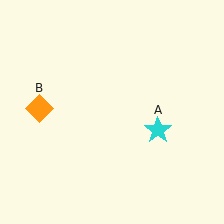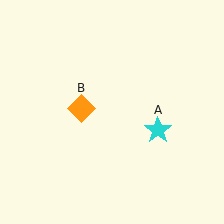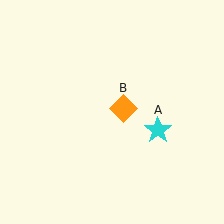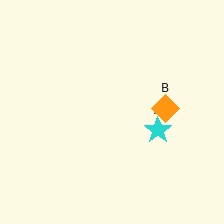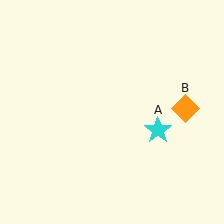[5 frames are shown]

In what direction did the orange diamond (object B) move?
The orange diamond (object B) moved right.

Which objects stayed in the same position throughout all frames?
Cyan star (object A) remained stationary.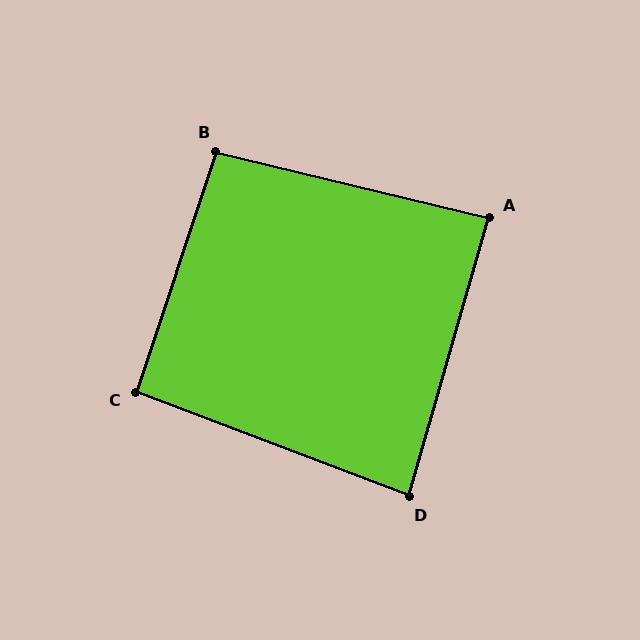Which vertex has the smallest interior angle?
D, at approximately 85 degrees.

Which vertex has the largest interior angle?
B, at approximately 95 degrees.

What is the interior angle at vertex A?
Approximately 88 degrees (approximately right).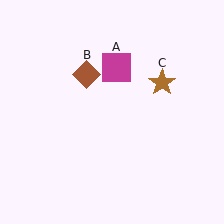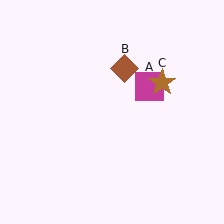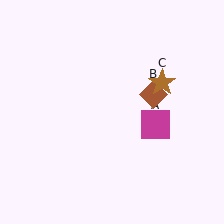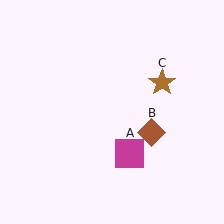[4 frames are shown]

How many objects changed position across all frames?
2 objects changed position: magenta square (object A), brown diamond (object B).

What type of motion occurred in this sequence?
The magenta square (object A), brown diamond (object B) rotated clockwise around the center of the scene.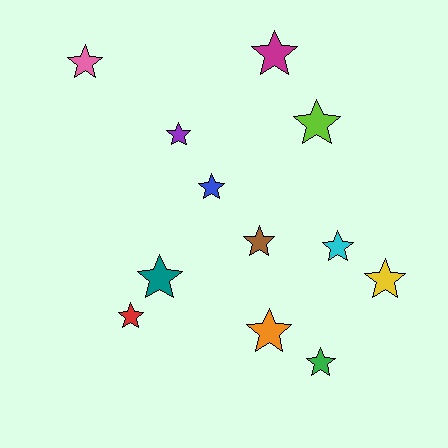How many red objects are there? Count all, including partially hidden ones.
There is 1 red object.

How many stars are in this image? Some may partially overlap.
There are 12 stars.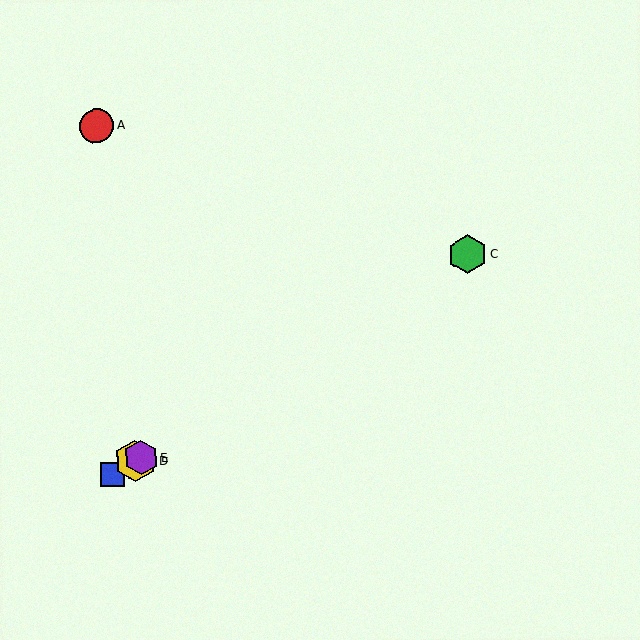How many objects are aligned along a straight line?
4 objects (B, C, D, E) are aligned along a straight line.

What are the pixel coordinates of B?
Object B is at (112, 475).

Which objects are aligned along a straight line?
Objects B, C, D, E are aligned along a straight line.